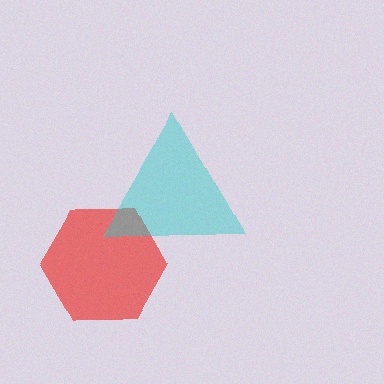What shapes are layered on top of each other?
The layered shapes are: a red hexagon, a cyan triangle.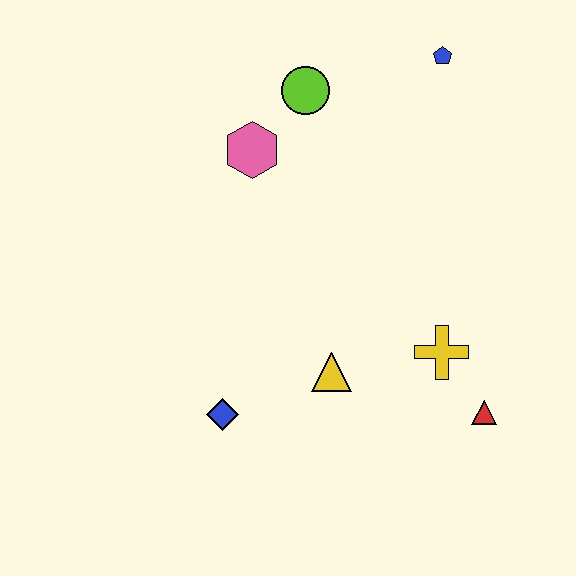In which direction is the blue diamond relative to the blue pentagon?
The blue diamond is below the blue pentagon.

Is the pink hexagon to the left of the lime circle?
Yes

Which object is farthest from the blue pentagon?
The blue diamond is farthest from the blue pentagon.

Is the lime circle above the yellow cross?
Yes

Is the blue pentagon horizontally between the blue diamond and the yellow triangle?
No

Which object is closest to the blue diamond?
The yellow triangle is closest to the blue diamond.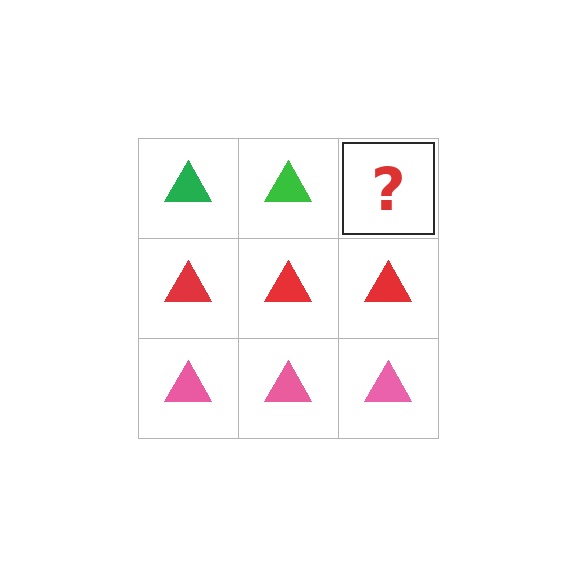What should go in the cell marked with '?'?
The missing cell should contain a green triangle.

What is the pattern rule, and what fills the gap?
The rule is that each row has a consistent color. The gap should be filled with a green triangle.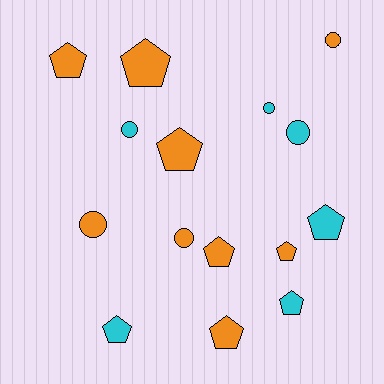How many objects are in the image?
There are 15 objects.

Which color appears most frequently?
Orange, with 9 objects.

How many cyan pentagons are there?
There are 3 cyan pentagons.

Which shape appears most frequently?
Pentagon, with 9 objects.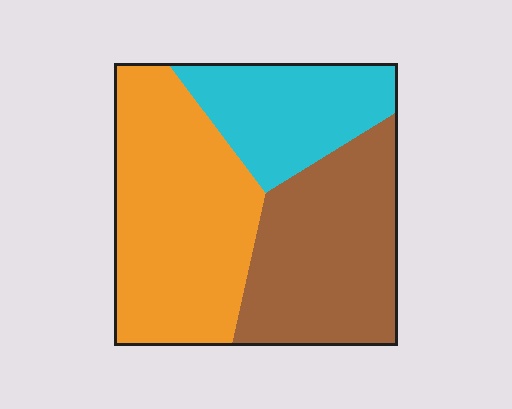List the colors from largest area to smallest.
From largest to smallest: orange, brown, cyan.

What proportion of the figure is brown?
Brown covers roughly 35% of the figure.